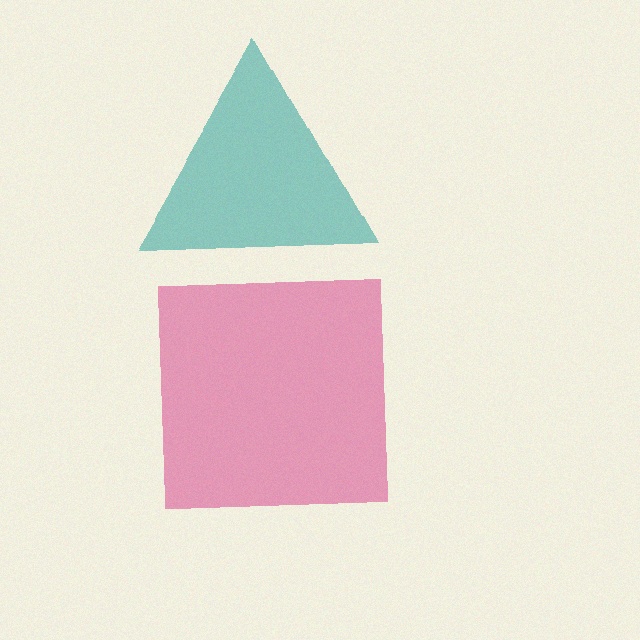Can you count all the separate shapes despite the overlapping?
Yes, there are 2 separate shapes.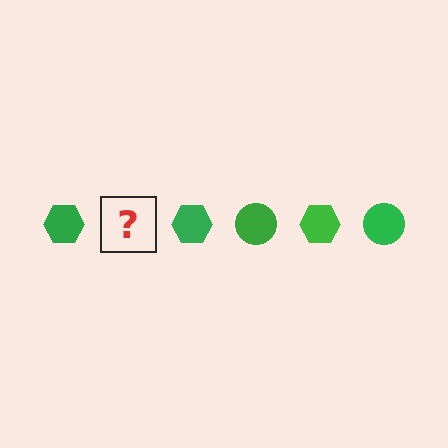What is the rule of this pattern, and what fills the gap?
The rule is that the pattern cycles through hexagon, circle shapes in green. The gap should be filled with a green circle.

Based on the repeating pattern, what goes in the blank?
The blank should be a green circle.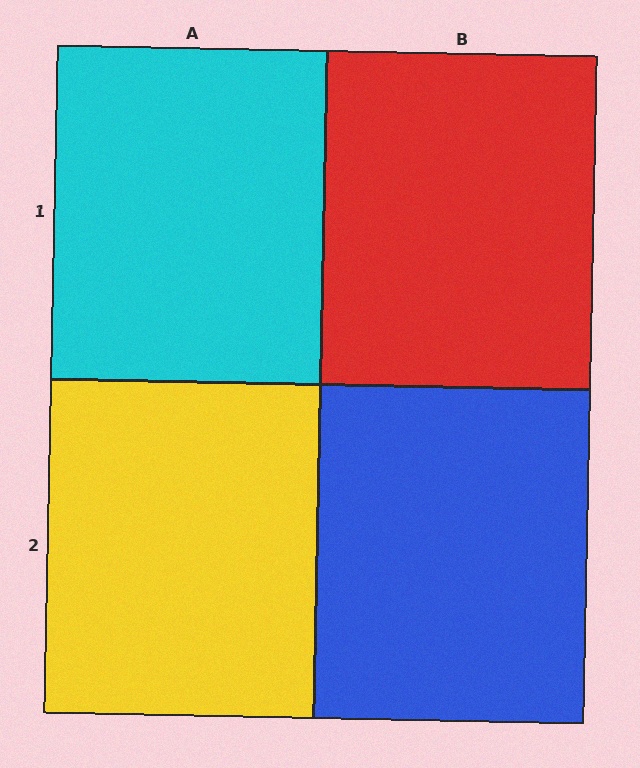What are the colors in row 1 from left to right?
Cyan, red.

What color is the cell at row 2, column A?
Yellow.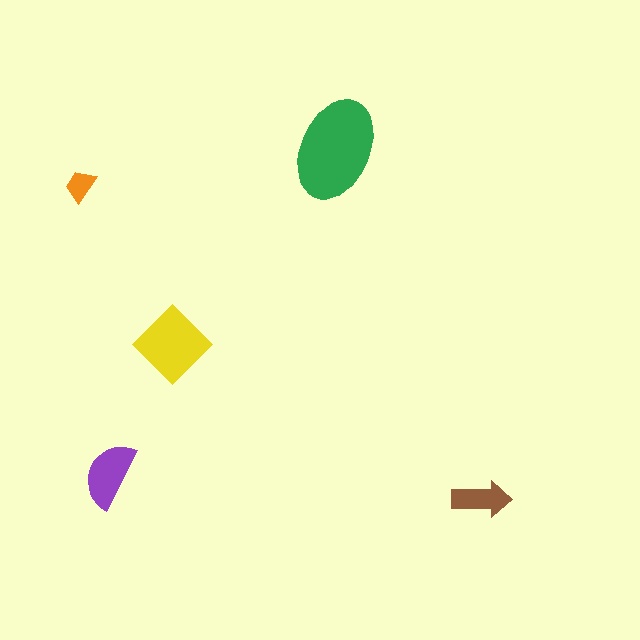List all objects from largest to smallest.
The green ellipse, the yellow diamond, the purple semicircle, the brown arrow, the orange trapezoid.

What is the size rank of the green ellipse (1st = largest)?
1st.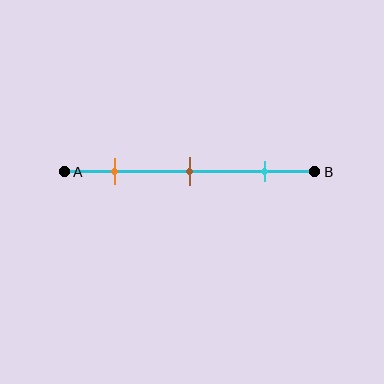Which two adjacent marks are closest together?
The orange and brown marks are the closest adjacent pair.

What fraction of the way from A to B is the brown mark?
The brown mark is approximately 50% (0.5) of the way from A to B.